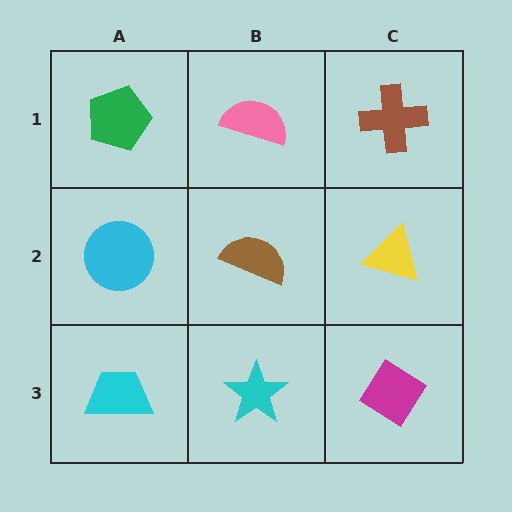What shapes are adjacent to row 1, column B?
A brown semicircle (row 2, column B), a green pentagon (row 1, column A), a brown cross (row 1, column C).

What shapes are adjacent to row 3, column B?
A brown semicircle (row 2, column B), a cyan trapezoid (row 3, column A), a magenta diamond (row 3, column C).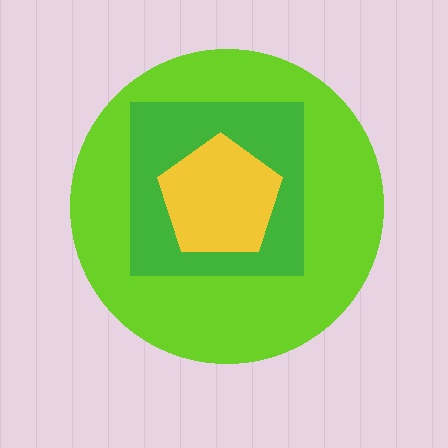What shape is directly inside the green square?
The yellow pentagon.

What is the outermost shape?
The lime circle.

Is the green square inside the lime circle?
Yes.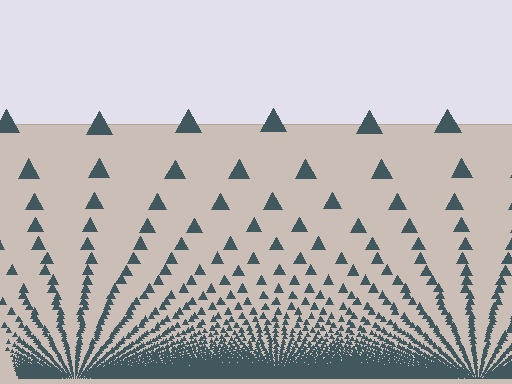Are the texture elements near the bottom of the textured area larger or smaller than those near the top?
Smaller. The gradient is inverted — elements near the bottom are smaller and denser.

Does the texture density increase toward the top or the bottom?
Density increases toward the bottom.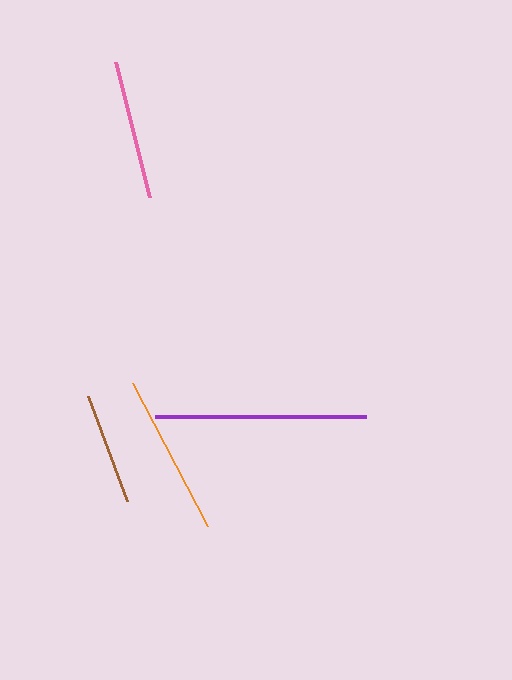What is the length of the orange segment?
The orange segment is approximately 162 pixels long.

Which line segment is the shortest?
The brown line is the shortest at approximately 113 pixels.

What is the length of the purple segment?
The purple segment is approximately 211 pixels long.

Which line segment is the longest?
The purple line is the longest at approximately 211 pixels.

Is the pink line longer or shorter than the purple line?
The purple line is longer than the pink line.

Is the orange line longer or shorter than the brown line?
The orange line is longer than the brown line.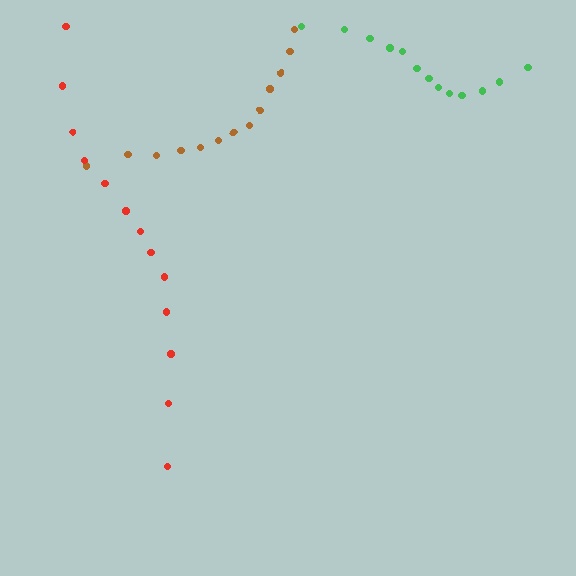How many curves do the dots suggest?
There are 3 distinct paths.